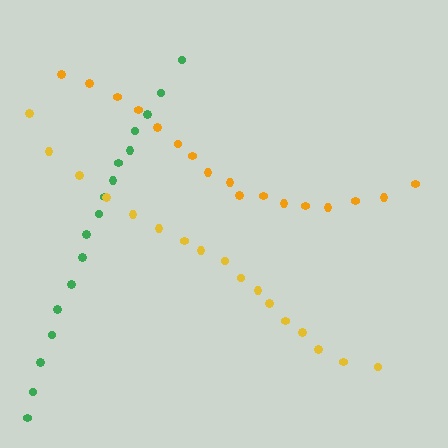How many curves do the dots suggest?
There are 3 distinct paths.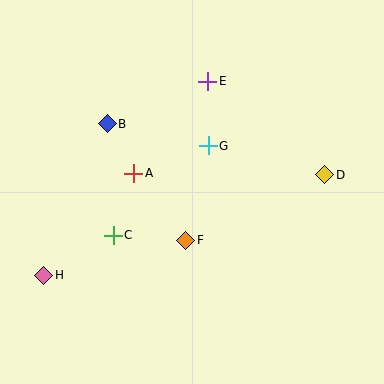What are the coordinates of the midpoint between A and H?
The midpoint between A and H is at (89, 224).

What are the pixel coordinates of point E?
Point E is at (208, 81).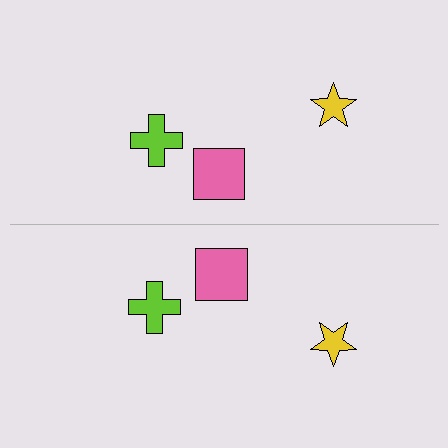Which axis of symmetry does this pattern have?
The pattern has a horizontal axis of symmetry running through the center of the image.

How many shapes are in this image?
There are 6 shapes in this image.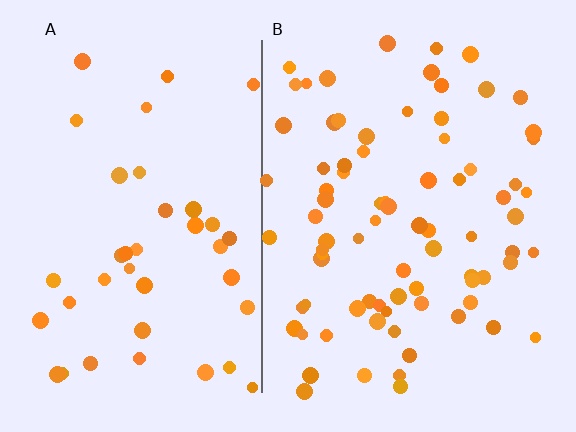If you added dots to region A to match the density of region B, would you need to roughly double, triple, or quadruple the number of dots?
Approximately double.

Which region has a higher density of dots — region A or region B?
B (the right).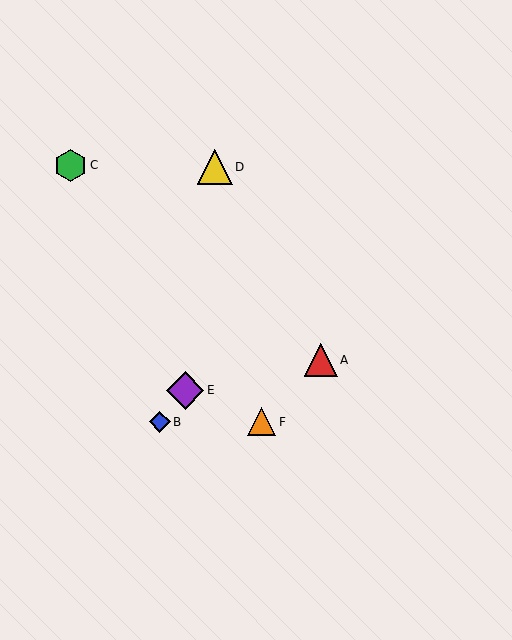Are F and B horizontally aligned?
Yes, both are at y≈422.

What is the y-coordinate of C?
Object C is at y≈165.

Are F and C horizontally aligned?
No, F is at y≈422 and C is at y≈165.